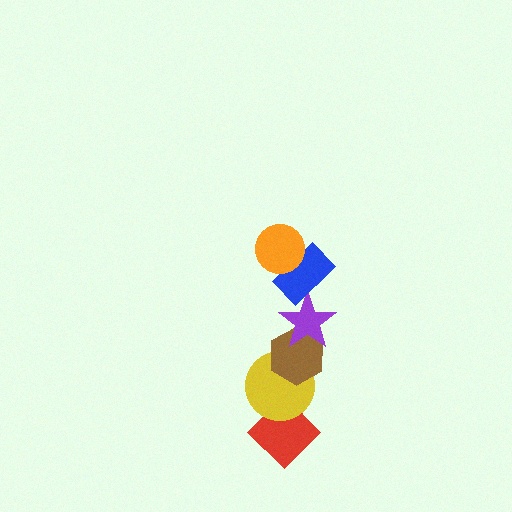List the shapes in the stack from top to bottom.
From top to bottom: the orange circle, the blue rectangle, the purple star, the brown hexagon, the yellow circle, the red diamond.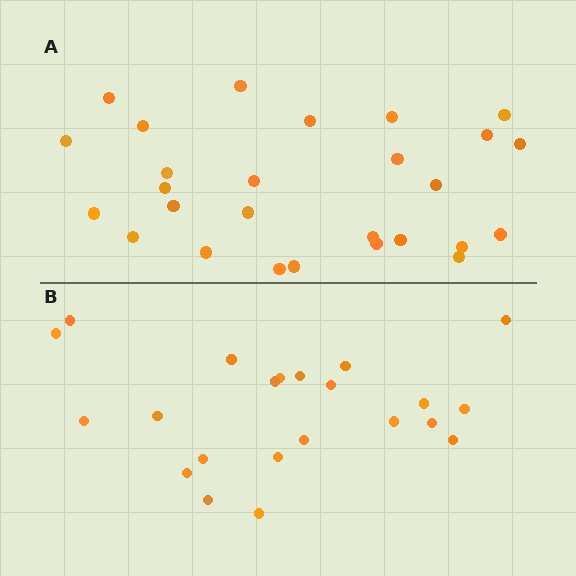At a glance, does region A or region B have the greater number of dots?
Region A (the top region) has more dots.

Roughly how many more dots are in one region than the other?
Region A has about 5 more dots than region B.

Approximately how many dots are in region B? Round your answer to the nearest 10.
About 20 dots. (The exact count is 22, which rounds to 20.)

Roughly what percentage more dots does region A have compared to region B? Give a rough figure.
About 25% more.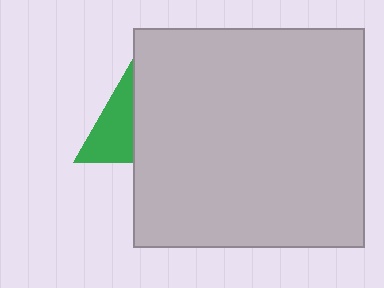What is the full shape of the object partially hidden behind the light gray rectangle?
The partially hidden object is a green triangle.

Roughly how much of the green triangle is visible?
About half of it is visible (roughly 47%).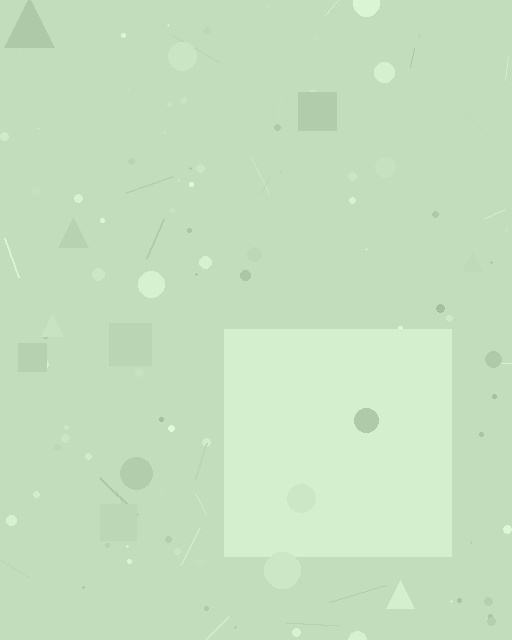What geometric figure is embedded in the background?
A square is embedded in the background.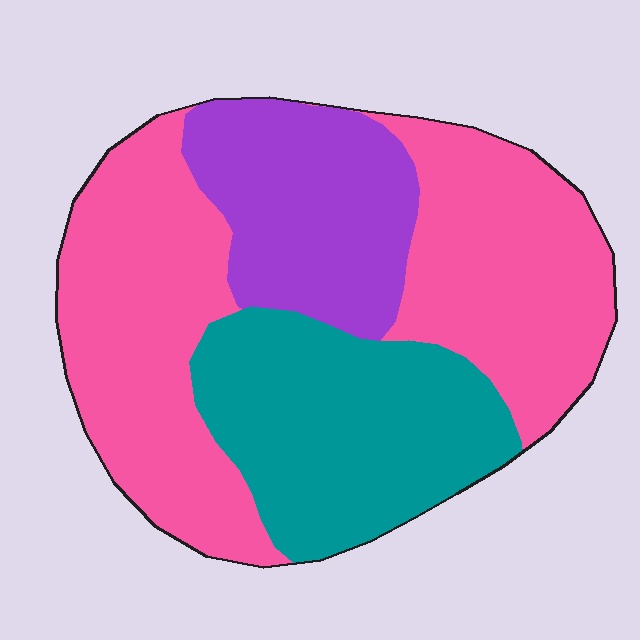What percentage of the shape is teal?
Teal covers roughly 25% of the shape.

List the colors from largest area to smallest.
From largest to smallest: pink, teal, purple.